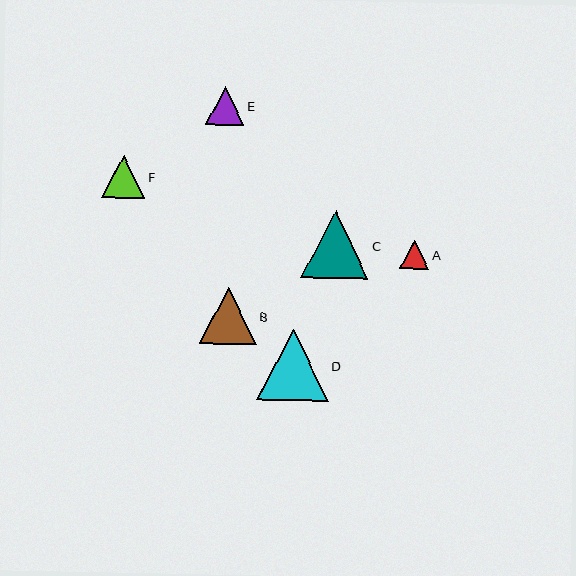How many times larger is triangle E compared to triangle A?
Triangle E is approximately 1.3 times the size of triangle A.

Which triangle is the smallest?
Triangle A is the smallest with a size of approximately 29 pixels.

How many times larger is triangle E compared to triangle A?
Triangle E is approximately 1.3 times the size of triangle A.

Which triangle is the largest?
Triangle D is the largest with a size of approximately 71 pixels.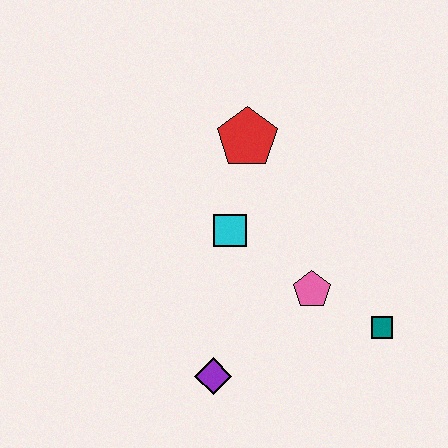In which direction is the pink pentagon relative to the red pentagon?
The pink pentagon is below the red pentagon.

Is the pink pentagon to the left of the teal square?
Yes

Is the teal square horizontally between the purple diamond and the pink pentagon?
No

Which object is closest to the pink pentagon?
The teal square is closest to the pink pentagon.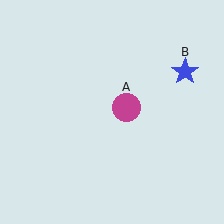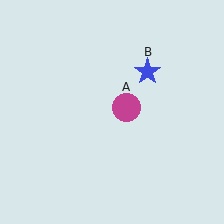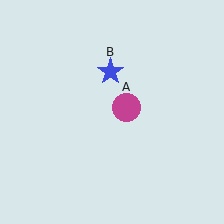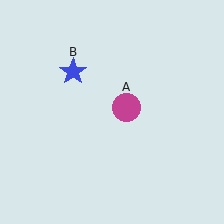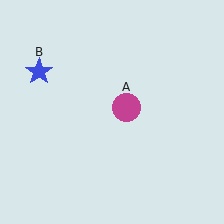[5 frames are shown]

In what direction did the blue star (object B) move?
The blue star (object B) moved left.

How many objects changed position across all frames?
1 object changed position: blue star (object B).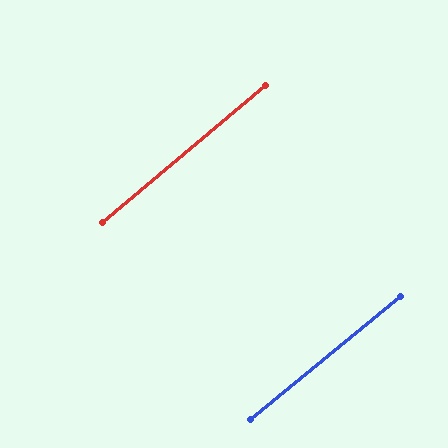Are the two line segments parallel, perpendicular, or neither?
Parallel — their directions differ by only 0.8°.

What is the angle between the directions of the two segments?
Approximately 1 degree.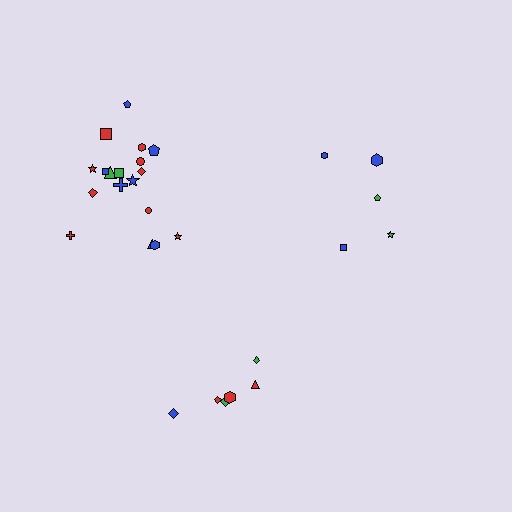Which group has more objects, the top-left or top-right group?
The top-left group.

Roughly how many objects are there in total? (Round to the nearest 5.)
Roughly 30 objects in total.